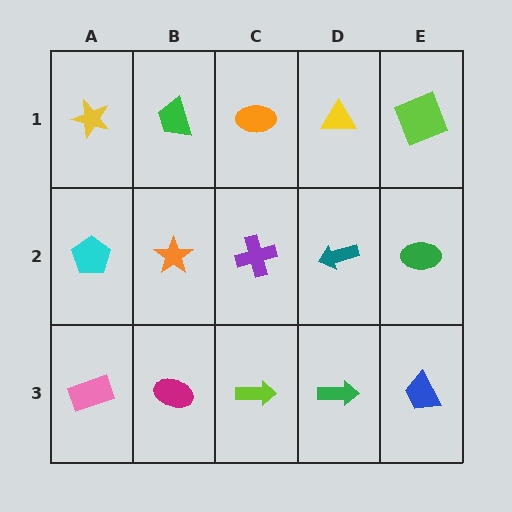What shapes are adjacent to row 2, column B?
A green trapezoid (row 1, column B), a magenta ellipse (row 3, column B), a cyan pentagon (row 2, column A), a purple cross (row 2, column C).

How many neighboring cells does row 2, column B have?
4.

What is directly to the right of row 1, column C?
A yellow triangle.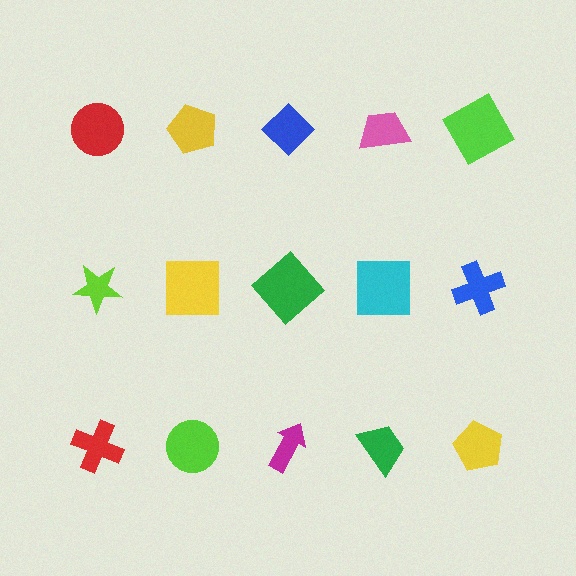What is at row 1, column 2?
A yellow pentagon.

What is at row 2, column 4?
A cyan square.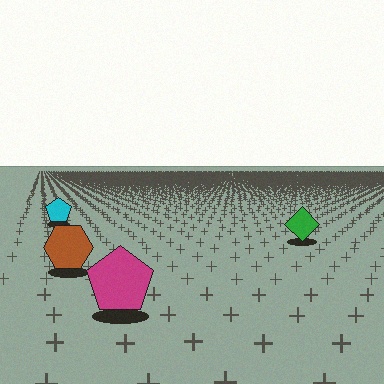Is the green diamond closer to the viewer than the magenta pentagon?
No. The magenta pentagon is closer — you can tell from the texture gradient: the ground texture is coarser near it.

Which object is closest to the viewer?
The magenta pentagon is closest. The texture marks near it are larger and more spread out.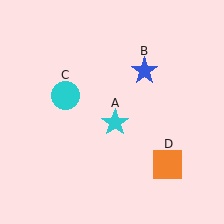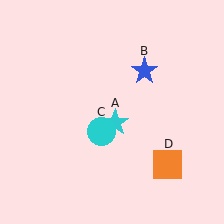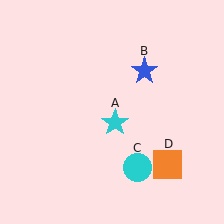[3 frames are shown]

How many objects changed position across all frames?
1 object changed position: cyan circle (object C).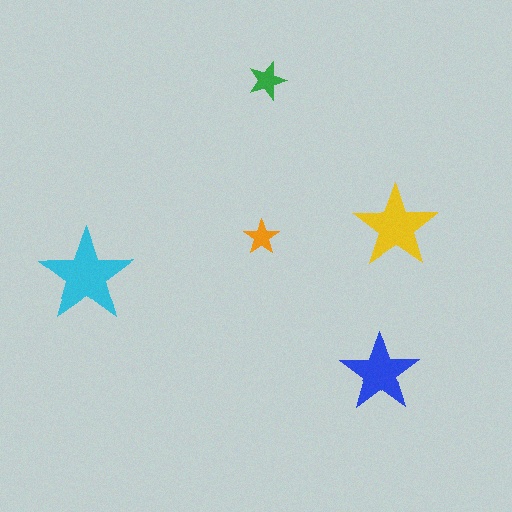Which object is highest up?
The green star is topmost.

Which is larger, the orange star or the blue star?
The blue one.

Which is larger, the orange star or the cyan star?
The cyan one.